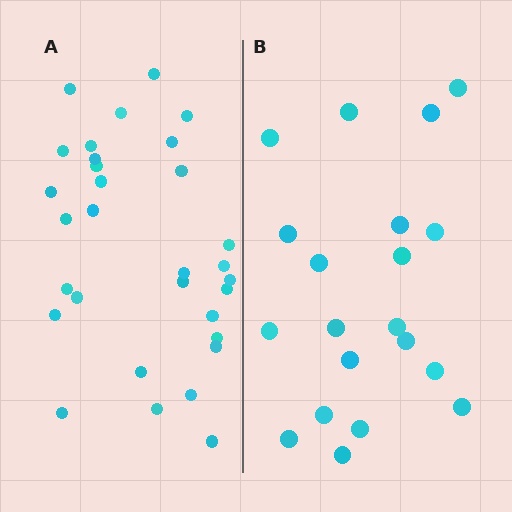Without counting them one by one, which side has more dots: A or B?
Region A (the left region) has more dots.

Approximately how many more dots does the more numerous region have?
Region A has roughly 12 or so more dots than region B.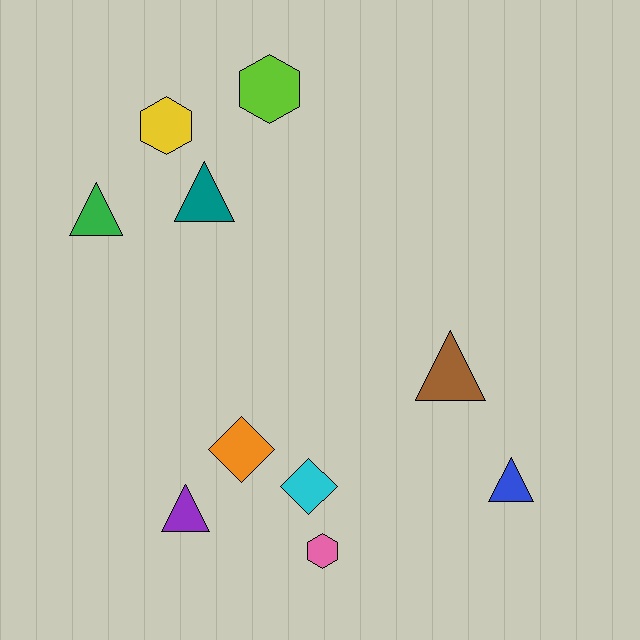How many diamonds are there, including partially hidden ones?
There are 2 diamonds.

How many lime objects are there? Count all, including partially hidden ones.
There is 1 lime object.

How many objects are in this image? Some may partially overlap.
There are 10 objects.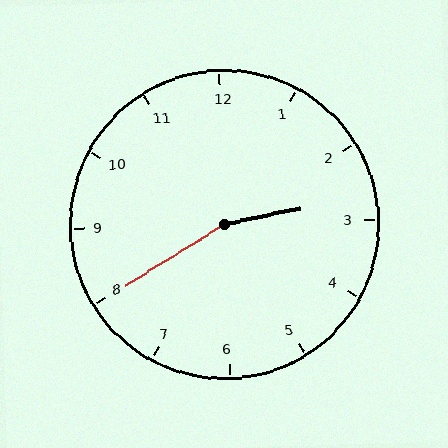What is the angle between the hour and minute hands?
Approximately 160 degrees.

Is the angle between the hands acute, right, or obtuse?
It is obtuse.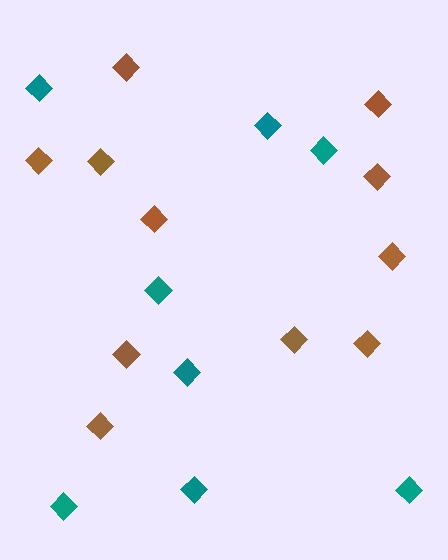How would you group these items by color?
There are 2 groups: one group of brown diamonds (11) and one group of teal diamonds (8).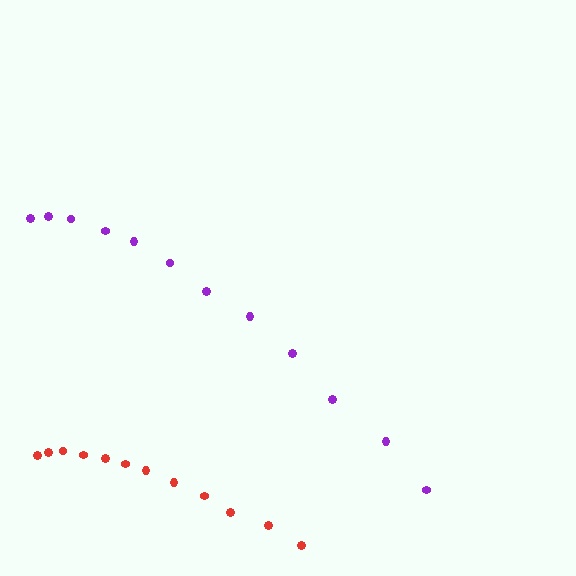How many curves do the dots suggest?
There are 2 distinct paths.